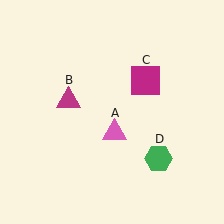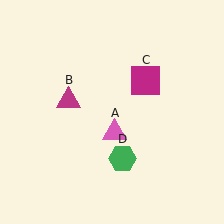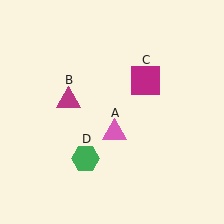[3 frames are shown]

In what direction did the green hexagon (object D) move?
The green hexagon (object D) moved left.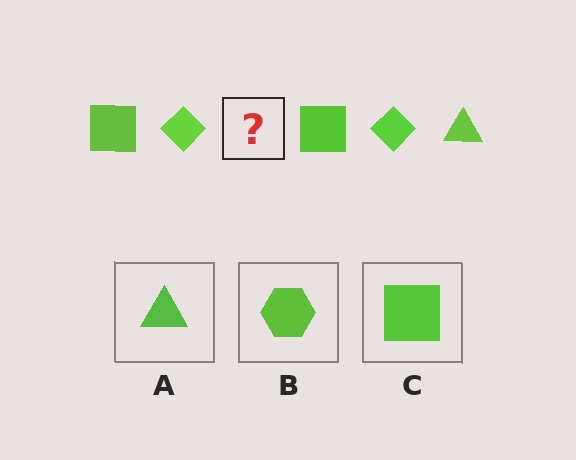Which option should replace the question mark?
Option A.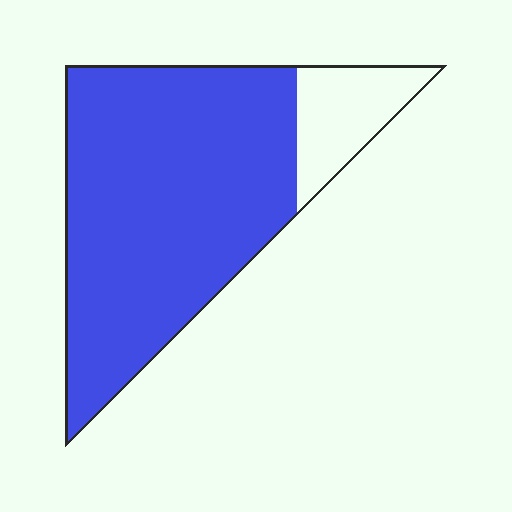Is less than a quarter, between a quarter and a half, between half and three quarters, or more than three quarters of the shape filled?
More than three quarters.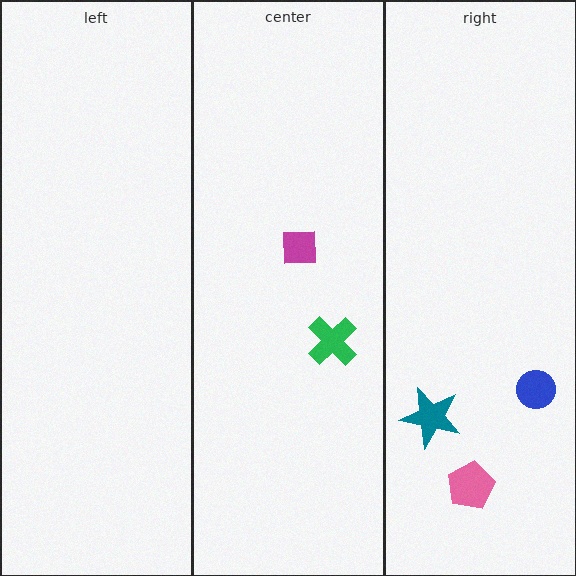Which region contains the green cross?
The center region.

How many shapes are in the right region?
3.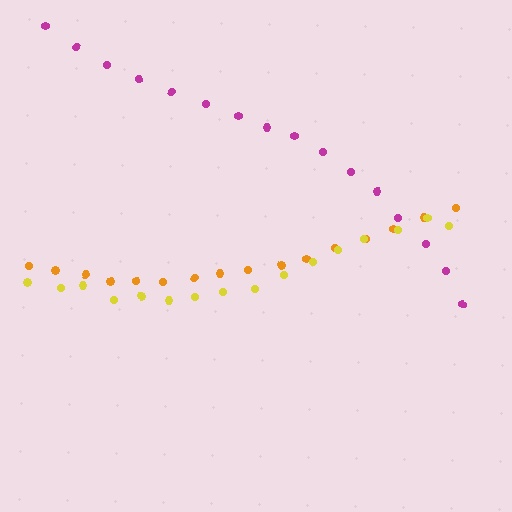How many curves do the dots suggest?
There are 3 distinct paths.